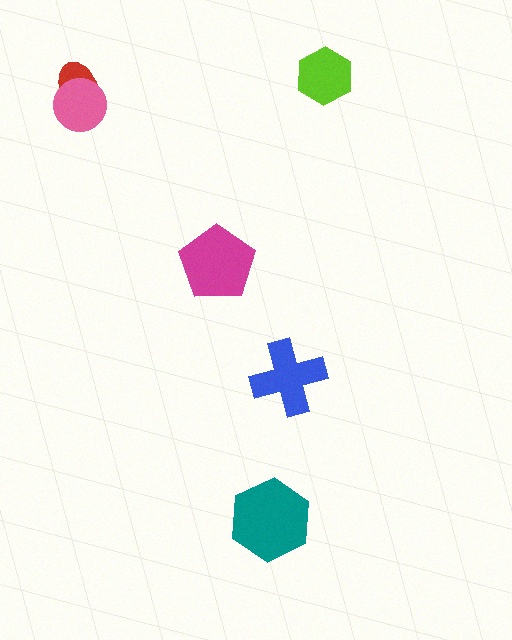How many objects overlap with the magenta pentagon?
0 objects overlap with the magenta pentagon.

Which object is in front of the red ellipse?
The pink circle is in front of the red ellipse.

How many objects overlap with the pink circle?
1 object overlaps with the pink circle.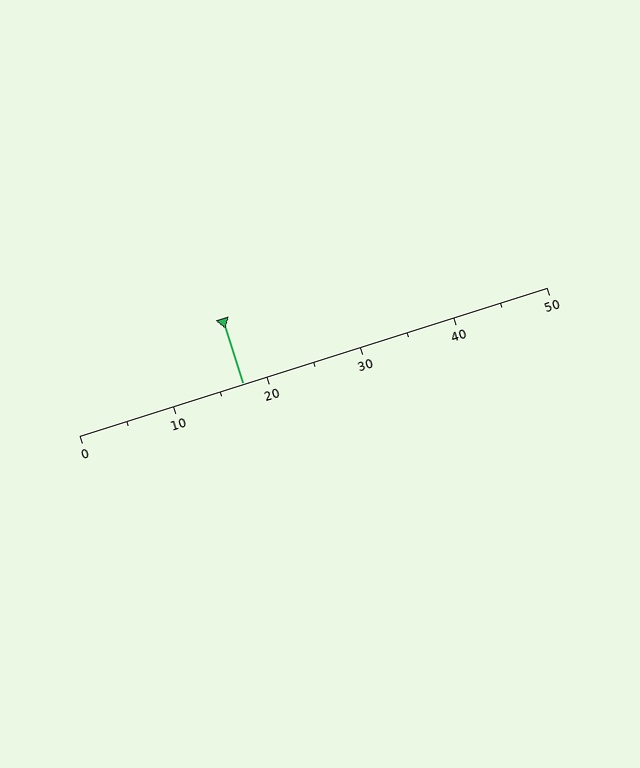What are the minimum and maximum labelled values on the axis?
The axis runs from 0 to 50.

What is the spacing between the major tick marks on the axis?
The major ticks are spaced 10 apart.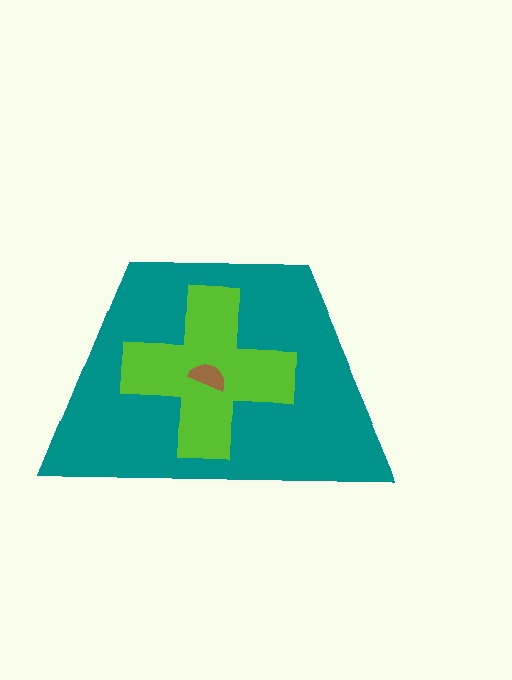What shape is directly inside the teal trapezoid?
The lime cross.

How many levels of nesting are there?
3.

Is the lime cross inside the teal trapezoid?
Yes.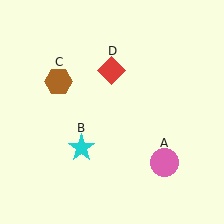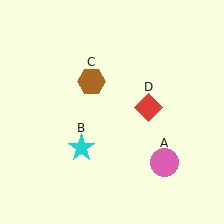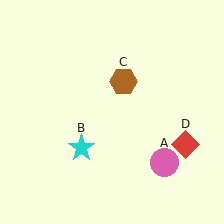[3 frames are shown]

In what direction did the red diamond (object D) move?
The red diamond (object D) moved down and to the right.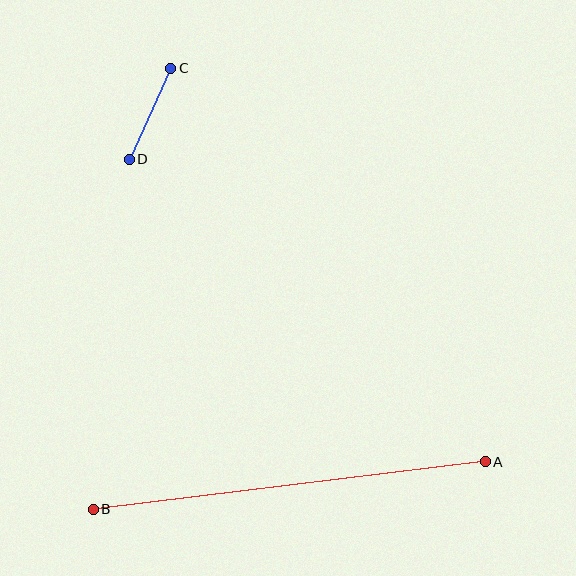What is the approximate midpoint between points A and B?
The midpoint is at approximately (289, 486) pixels.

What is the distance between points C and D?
The distance is approximately 100 pixels.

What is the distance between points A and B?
The distance is approximately 395 pixels.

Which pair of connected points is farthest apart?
Points A and B are farthest apart.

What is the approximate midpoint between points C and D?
The midpoint is at approximately (150, 114) pixels.